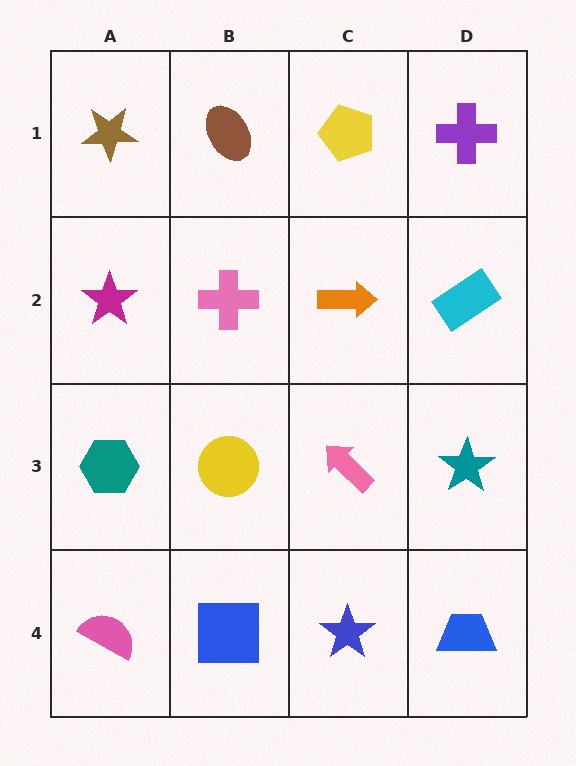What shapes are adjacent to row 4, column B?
A yellow circle (row 3, column B), a pink semicircle (row 4, column A), a blue star (row 4, column C).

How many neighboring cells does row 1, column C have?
3.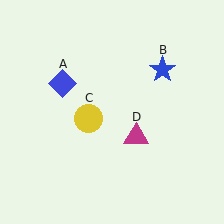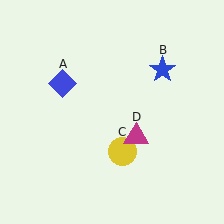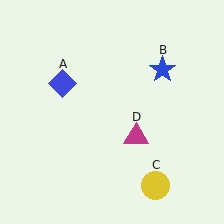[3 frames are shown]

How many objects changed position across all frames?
1 object changed position: yellow circle (object C).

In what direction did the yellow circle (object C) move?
The yellow circle (object C) moved down and to the right.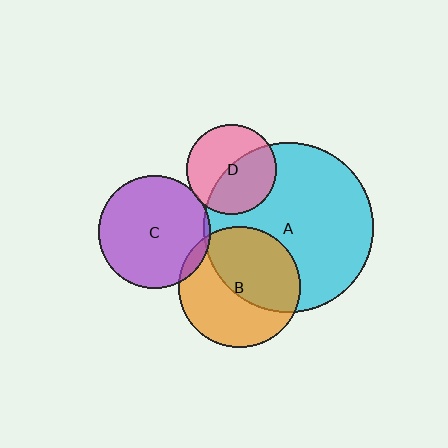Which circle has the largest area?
Circle A (cyan).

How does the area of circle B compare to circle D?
Approximately 1.8 times.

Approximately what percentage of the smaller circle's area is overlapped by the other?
Approximately 50%.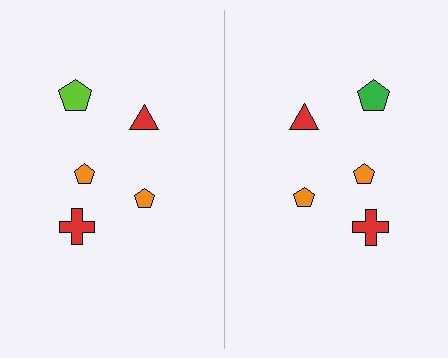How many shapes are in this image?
There are 10 shapes in this image.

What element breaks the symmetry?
The green pentagon on the right side breaks the symmetry — its mirror counterpart is lime.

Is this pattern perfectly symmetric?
No, the pattern is not perfectly symmetric. The green pentagon on the right side breaks the symmetry — its mirror counterpart is lime.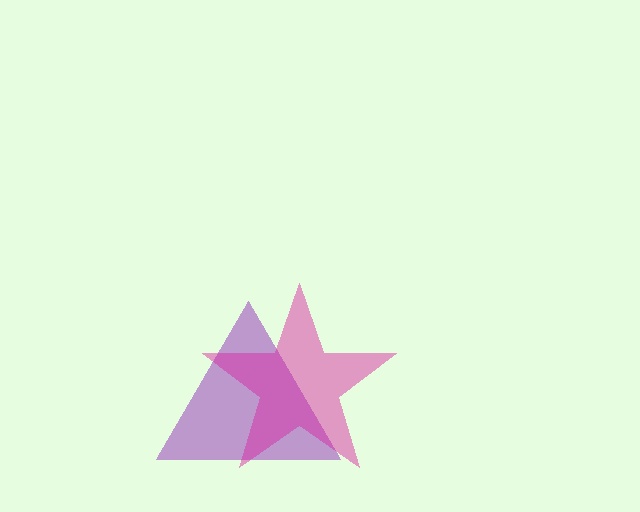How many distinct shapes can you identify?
There are 2 distinct shapes: a purple triangle, a magenta star.